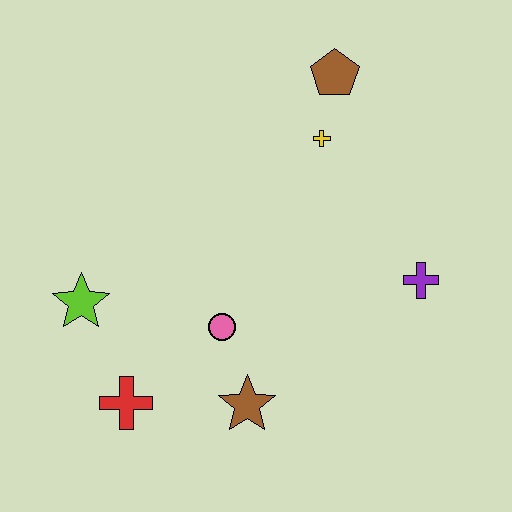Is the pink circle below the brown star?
No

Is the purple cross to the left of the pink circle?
No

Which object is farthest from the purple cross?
The lime star is farthest from the purple cross.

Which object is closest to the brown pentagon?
The yellow cross is closest to the brown pentagon.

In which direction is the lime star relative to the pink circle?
The lime star is to the left of the pink circle.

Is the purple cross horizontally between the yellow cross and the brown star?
No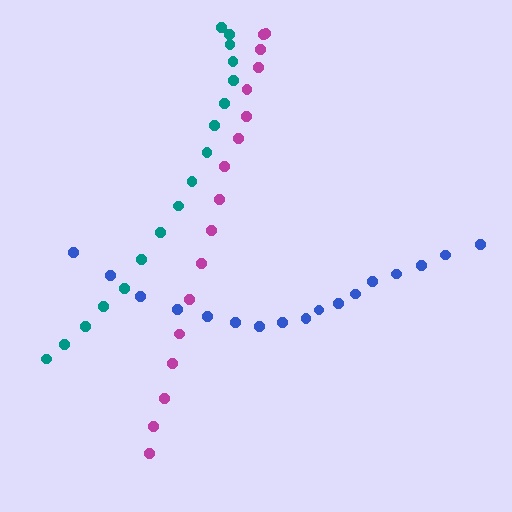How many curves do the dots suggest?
There are 3 distinct paths.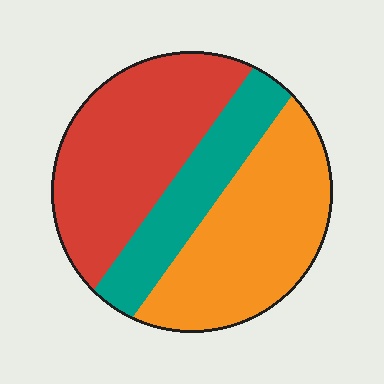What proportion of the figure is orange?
Orange takes up about two fifths (2/5) of the figure.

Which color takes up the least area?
Teal, at roughly 20%.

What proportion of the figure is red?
Red takes up about two fifths (2/5) of the figure.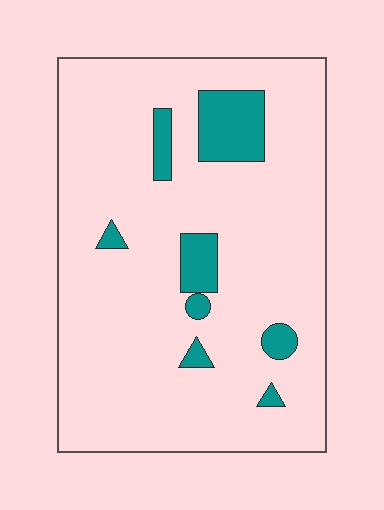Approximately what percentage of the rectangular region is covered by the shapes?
Approximately 10%.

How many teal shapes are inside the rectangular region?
8.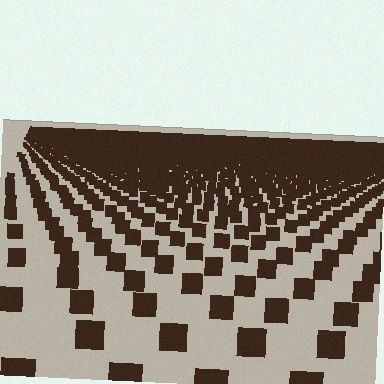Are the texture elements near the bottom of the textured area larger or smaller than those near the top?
Larger. Near the bottom, elements are closer to the viewer and appear at a bigger on-screen size.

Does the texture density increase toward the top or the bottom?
Density increases toward the top.